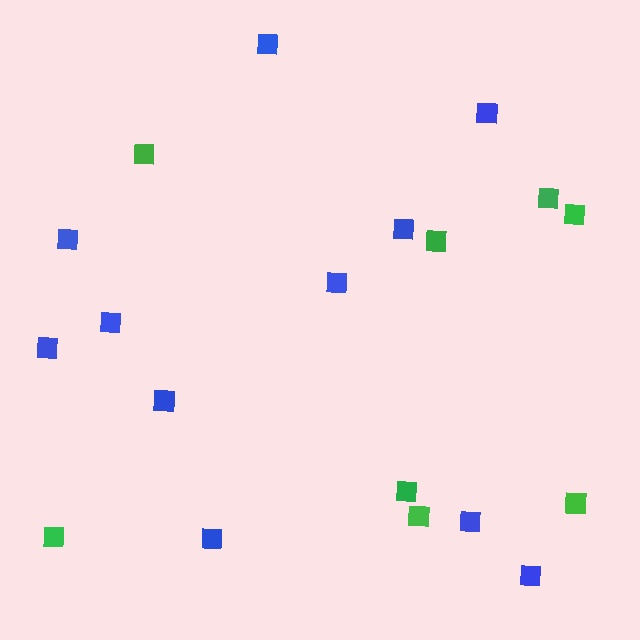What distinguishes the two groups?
There are 2 groups: one group of blue squares (11) and one group of green squares (8).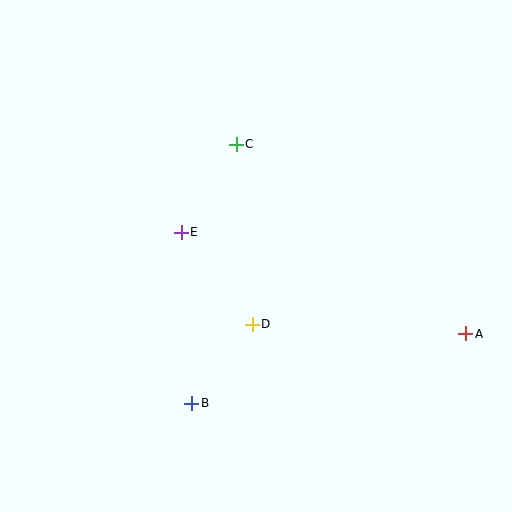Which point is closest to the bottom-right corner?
Point A is closest to the bottom-right corner.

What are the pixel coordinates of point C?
Point C is at (236, 144).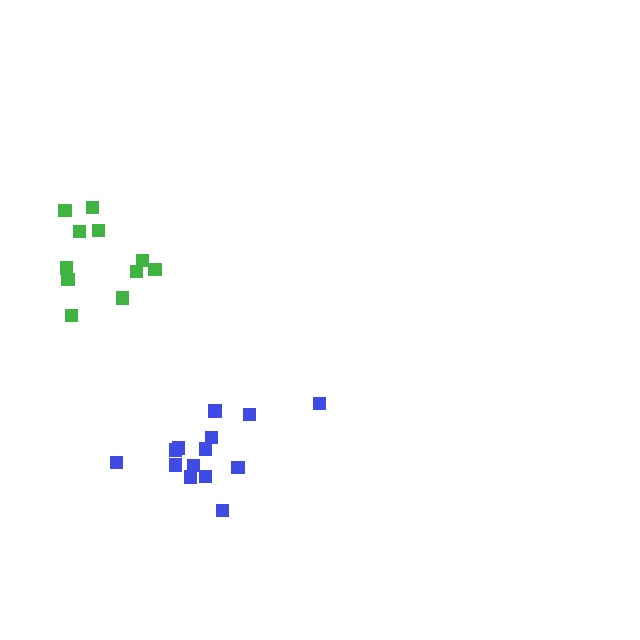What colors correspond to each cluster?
The clusters are colored: blue, green.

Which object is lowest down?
The blue cluster is bottommost.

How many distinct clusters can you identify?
There are 2 distinct clusters.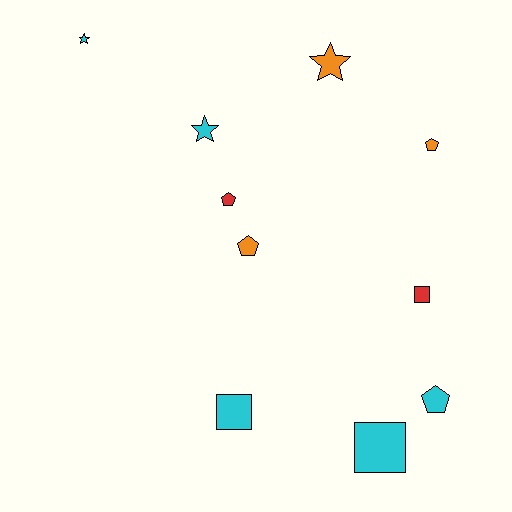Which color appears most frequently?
Cyan, with 5 objects.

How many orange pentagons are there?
There are 2 orange pentagons.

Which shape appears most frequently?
Pentagon, with 4 objects.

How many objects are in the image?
There are 10 objects.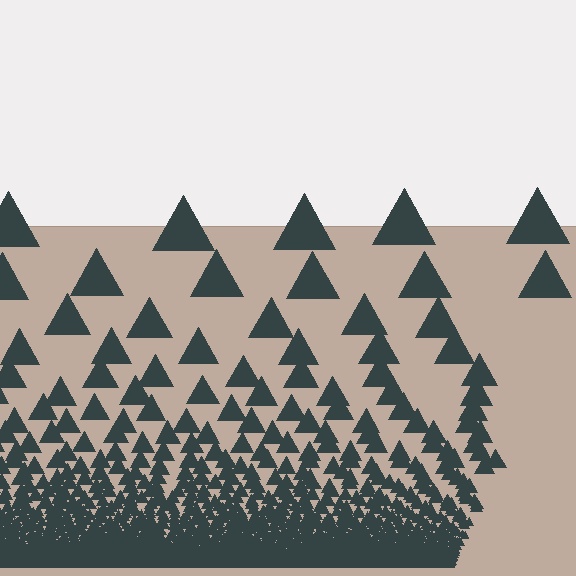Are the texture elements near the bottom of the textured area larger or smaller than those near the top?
Smaller. The gradient is inverted — elements near the bottom are smaller and denser.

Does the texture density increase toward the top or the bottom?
Density increases toward the bottom.